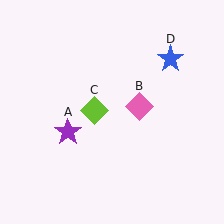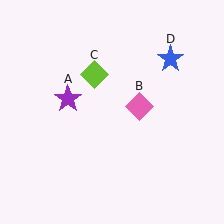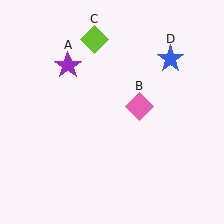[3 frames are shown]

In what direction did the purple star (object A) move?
The purple star (object A) moved up.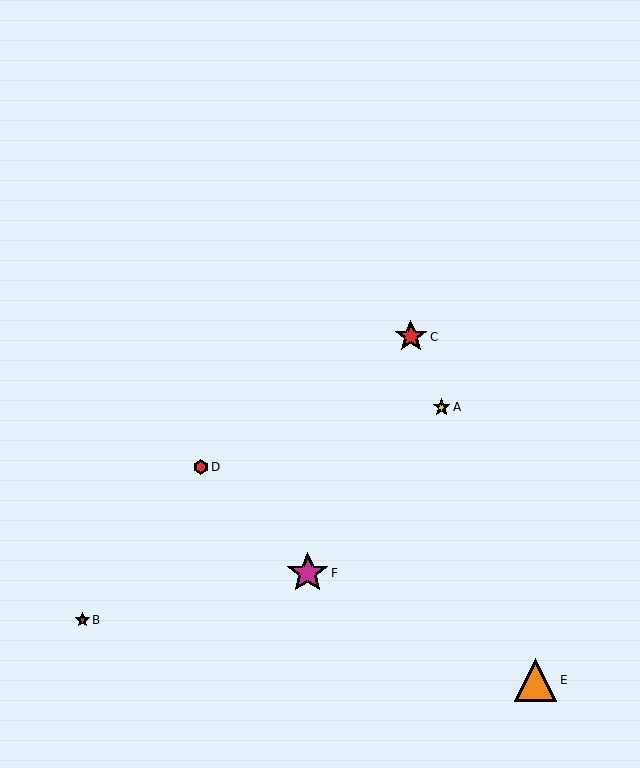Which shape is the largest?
The orange triangle (labeled E) is the largest.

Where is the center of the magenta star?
The center of the magenta star is at (308, 573).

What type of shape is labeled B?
Shape B is a red star.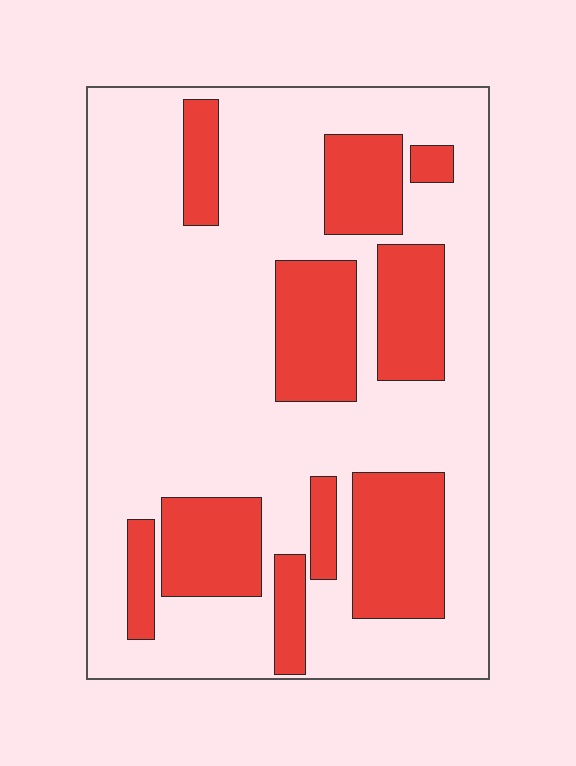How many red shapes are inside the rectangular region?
10.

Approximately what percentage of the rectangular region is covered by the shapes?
Approximately 30%.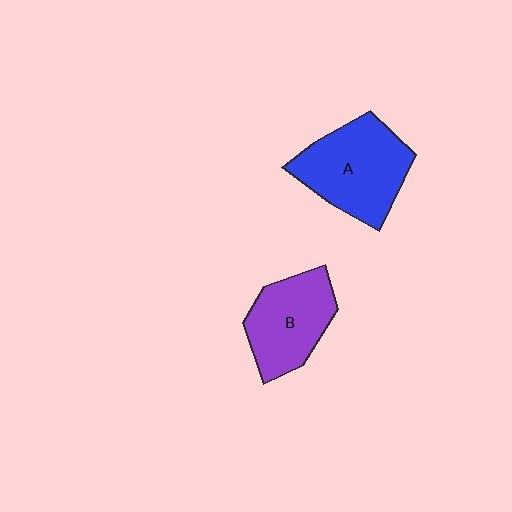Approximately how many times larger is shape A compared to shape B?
Approximately 1.2 times.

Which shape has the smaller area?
Shape B (purple).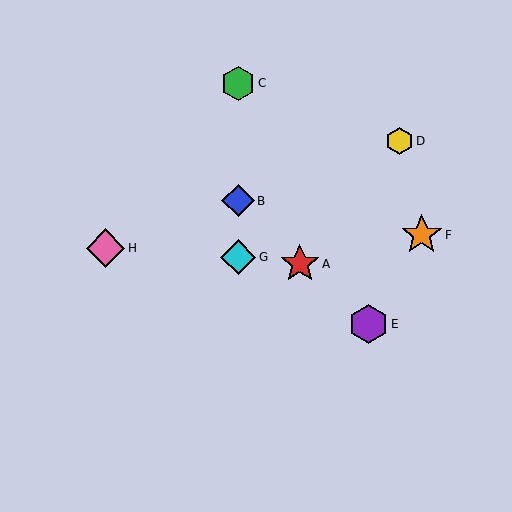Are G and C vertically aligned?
Yes, both are at x≈238.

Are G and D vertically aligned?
No, G is at x≈238 and D is at x≈400.